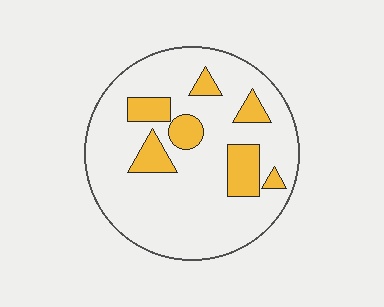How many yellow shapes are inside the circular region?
7.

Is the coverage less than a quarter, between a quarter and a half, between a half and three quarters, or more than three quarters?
Less than a quarter.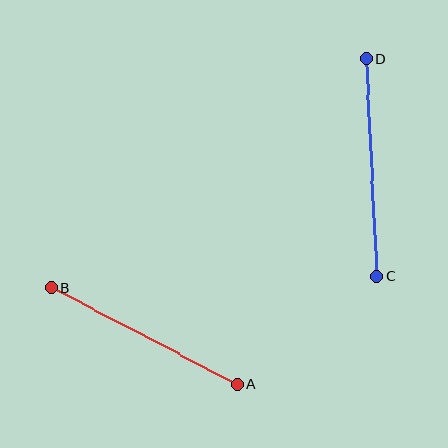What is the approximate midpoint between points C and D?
The midpoint is at approximately (372, 167) pixels.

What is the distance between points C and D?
The distance is approximately 218 pixels.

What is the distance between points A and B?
The distance is approximately 209 pixels.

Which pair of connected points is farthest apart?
Points C and D are farthest apart.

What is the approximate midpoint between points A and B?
The midpoint is at approximately (144, 336) pixels.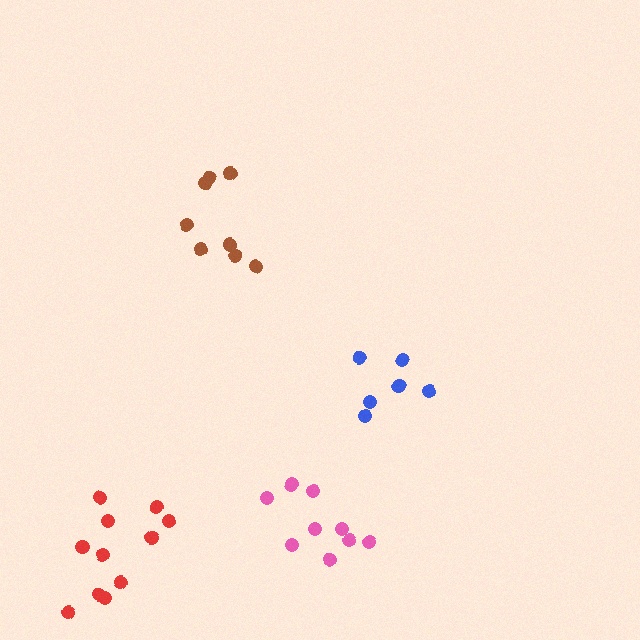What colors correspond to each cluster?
The clusters are colored: pink, blue, brown, red.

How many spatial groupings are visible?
There are 4 spatial groupings.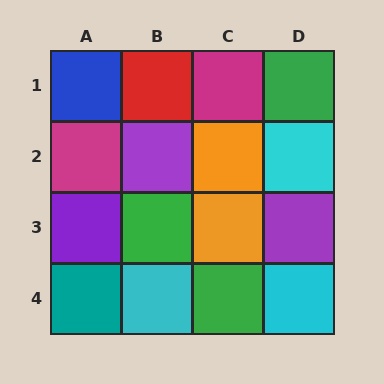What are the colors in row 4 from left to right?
Teal, cyan, green, cyan.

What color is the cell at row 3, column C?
Orange.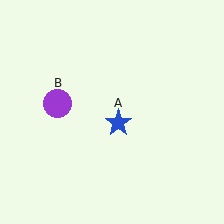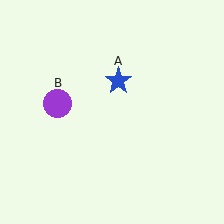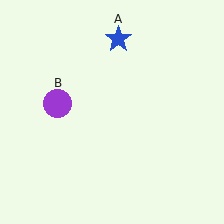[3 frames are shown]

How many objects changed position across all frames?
1 object changed position: blue star (object A).